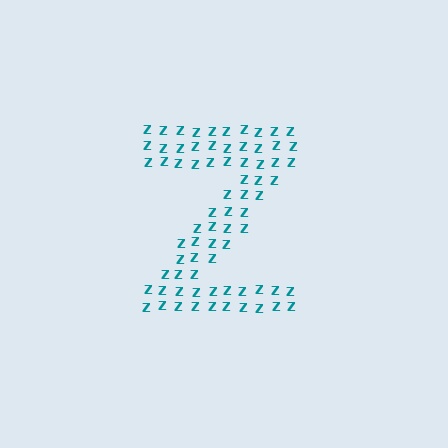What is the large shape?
The large shape is the letter Z.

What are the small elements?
The small elements are letter Z's.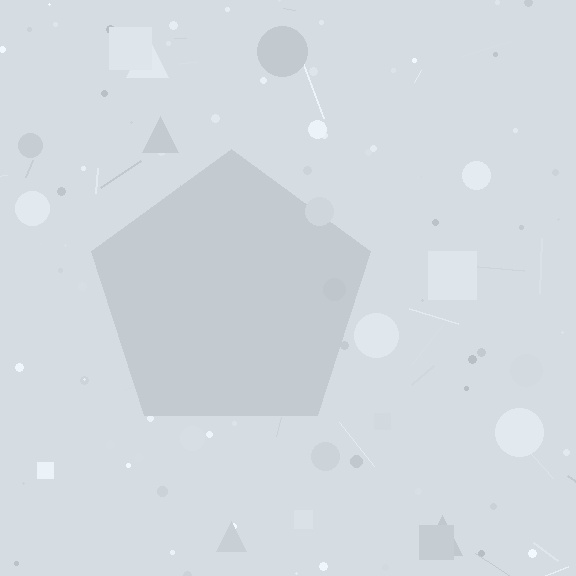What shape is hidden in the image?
A pentagon is hidden in the image.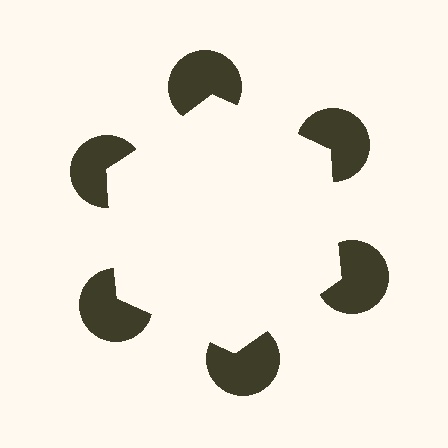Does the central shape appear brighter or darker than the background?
It typically appears slightly brighter than the background, even though no actual brightness change is drawn.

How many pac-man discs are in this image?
There are 6 — one at each vertex of the illusory hexagon.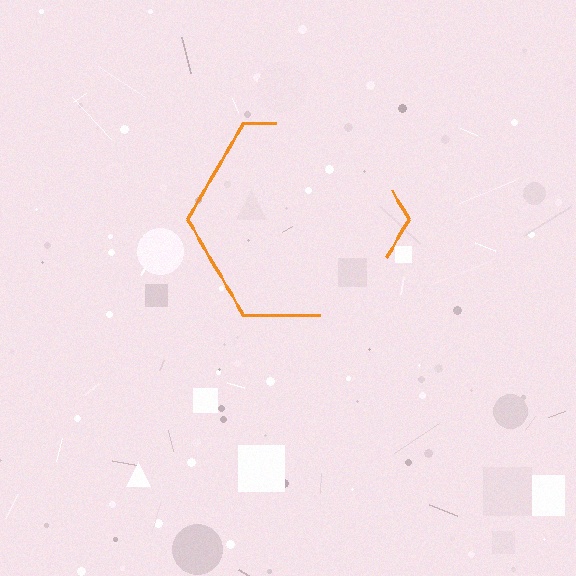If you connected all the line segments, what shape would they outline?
They would outline a hexagon.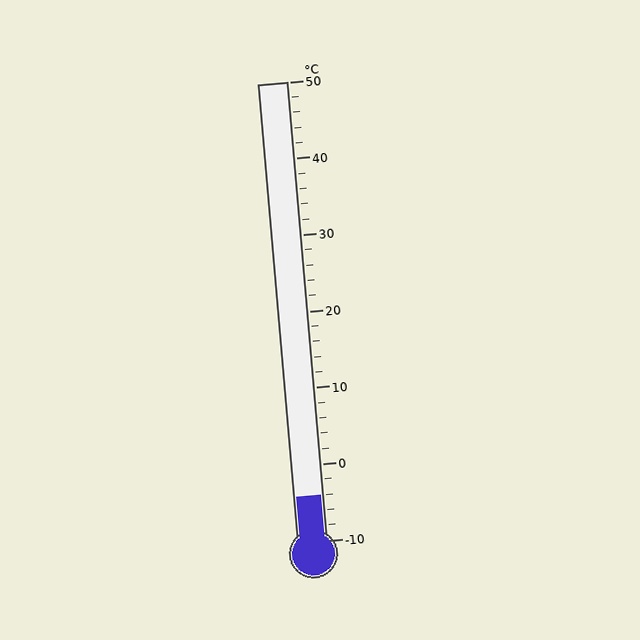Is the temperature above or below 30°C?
The temperature is below 30°C.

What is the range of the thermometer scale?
The thermometer scale ranges from -10°C to 50°C.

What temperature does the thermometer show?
The thermometer shows approximately -4°C.